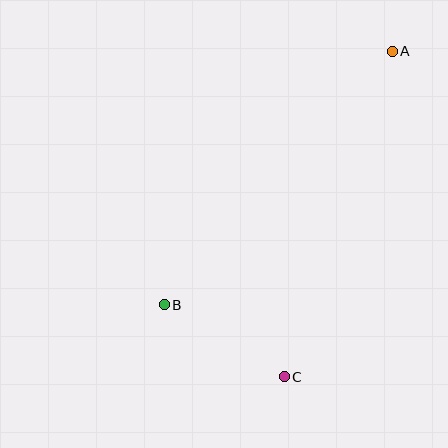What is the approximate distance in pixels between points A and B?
The distance between A and B is approximately 341 pixels.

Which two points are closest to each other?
Points B and C are closest to each other.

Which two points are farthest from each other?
Points A and C are farthest from each other.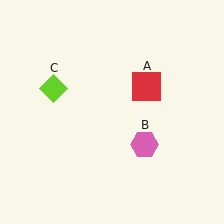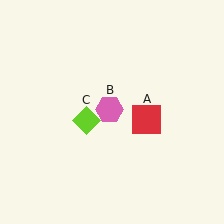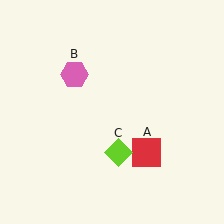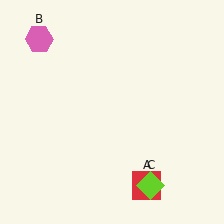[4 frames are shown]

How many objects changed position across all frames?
3 objects changed position: red square (object A), pink hexagon (object B), lime diamond (object C).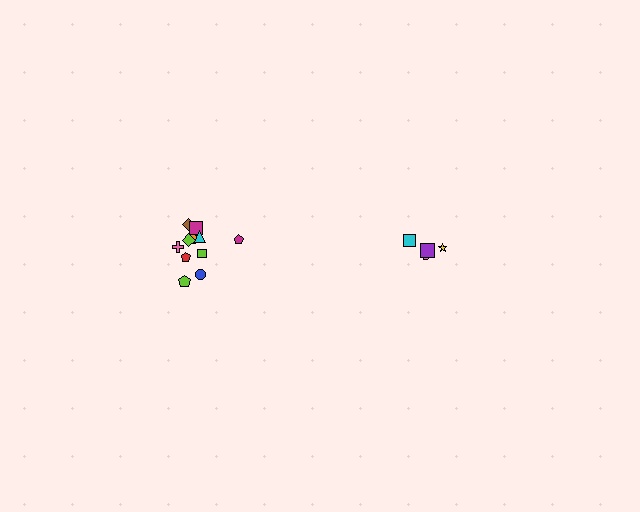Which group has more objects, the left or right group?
The left group.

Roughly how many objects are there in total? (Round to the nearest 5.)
Roughly 15 objects in total.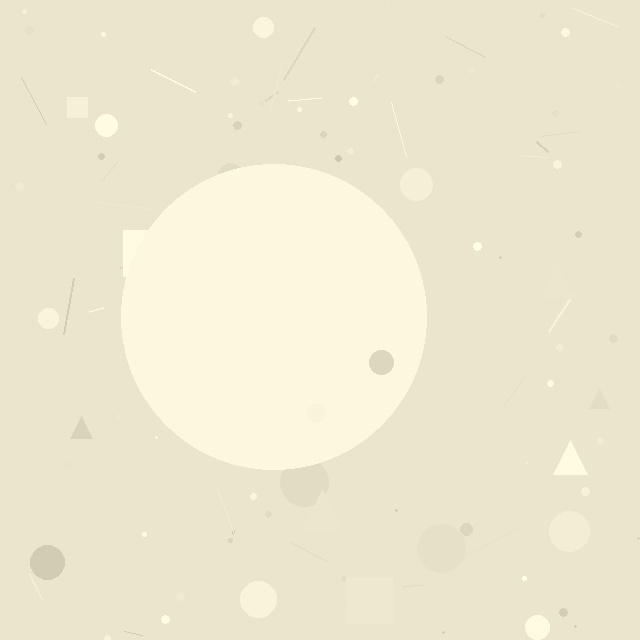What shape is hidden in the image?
A circle is hidden in the image.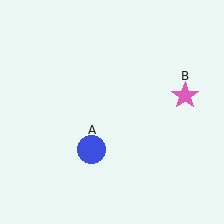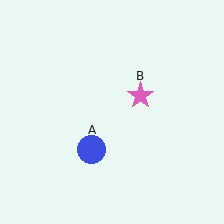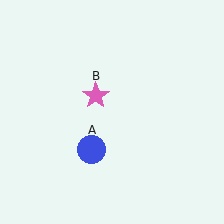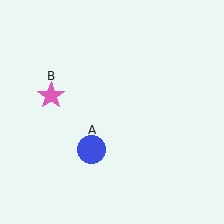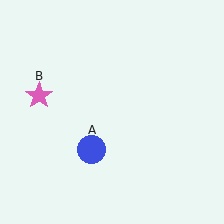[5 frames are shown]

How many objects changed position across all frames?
1 object changed position: pink star (object B).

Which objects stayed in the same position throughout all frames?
Blue circle (object A) remained stationary.